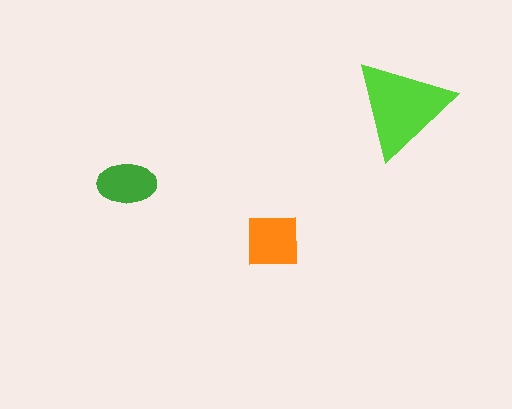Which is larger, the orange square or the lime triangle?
The lime triangle.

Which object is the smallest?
The green ellipse.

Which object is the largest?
The lime triangle.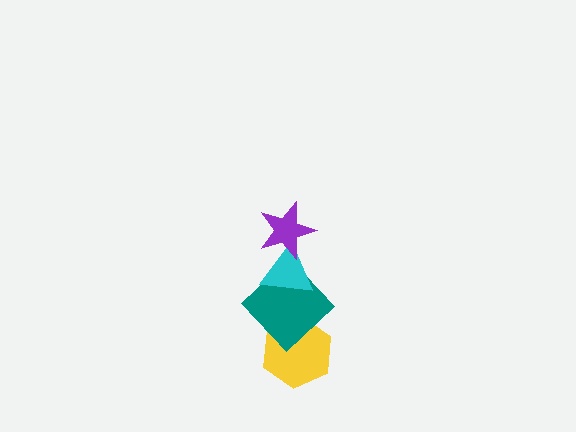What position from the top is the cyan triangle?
The cyan triangle is 2nd from the top.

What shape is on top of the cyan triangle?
The purple star is on top of the cyan triangle.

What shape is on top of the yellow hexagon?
The teal diamond is on top of the yellow hexagon.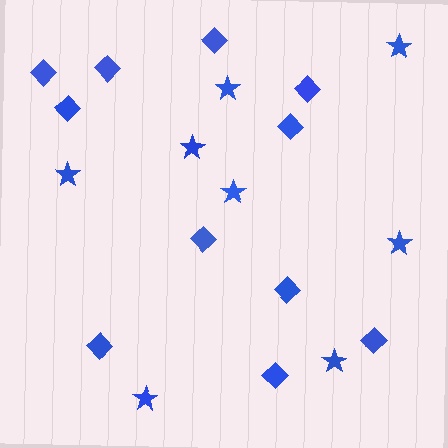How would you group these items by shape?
There are 2 groups: one group of stars (8) and one group of diamonds (11).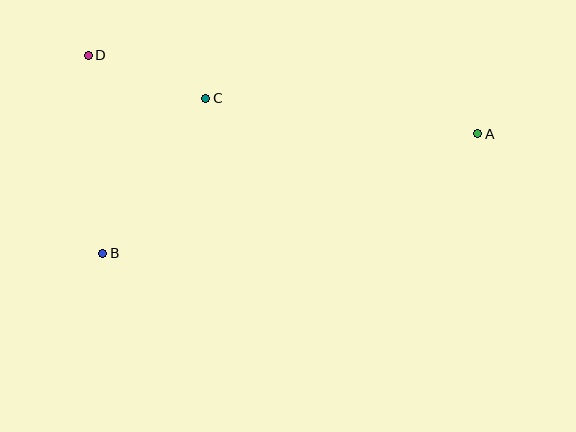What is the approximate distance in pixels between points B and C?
The distance between B and C is approximately 186 pixels.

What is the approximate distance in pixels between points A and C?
The distance between A and C is approximately 275 pixels.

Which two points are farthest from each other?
Points A and D are farthest from each other.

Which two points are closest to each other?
Points C and D are closest to each other.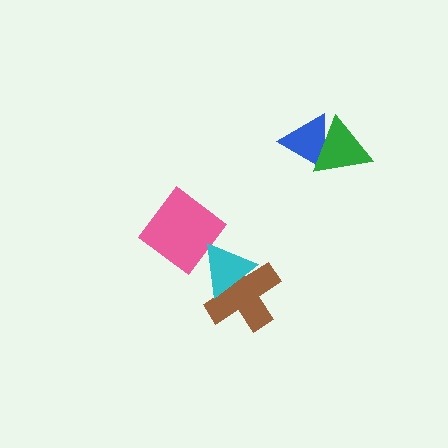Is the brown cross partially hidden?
Yes, it is partially covered by another shape.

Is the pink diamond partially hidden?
Yes, it is partially covered by another shape.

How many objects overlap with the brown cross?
1 object overlaps with the brown cross.